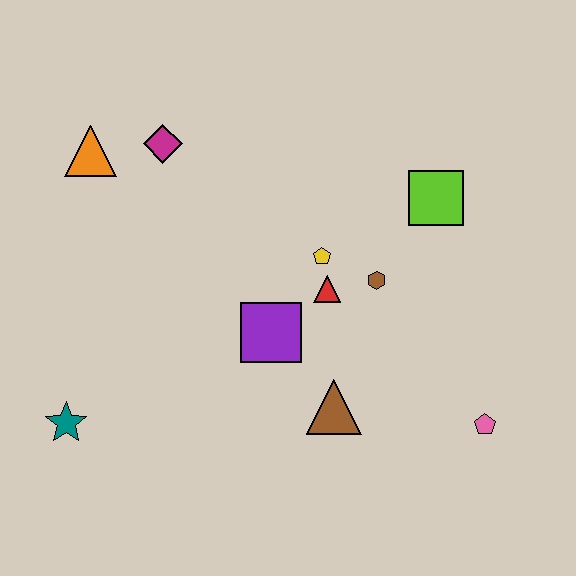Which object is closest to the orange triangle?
The magenta diamond is closest to the orange triangle.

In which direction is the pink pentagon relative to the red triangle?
The pink pentagon is to the right of the red triangle.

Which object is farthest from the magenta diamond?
The pink pentagon is farthest from the magenta diamond.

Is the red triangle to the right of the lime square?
No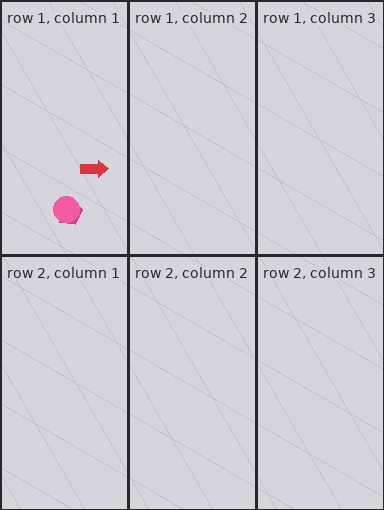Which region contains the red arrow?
The row 1, column 1 region.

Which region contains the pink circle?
The row 1, column 1 region.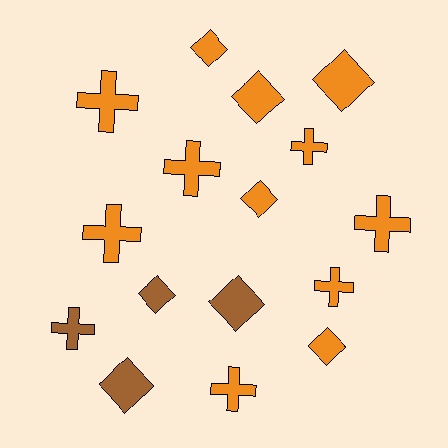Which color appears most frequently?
Orange, with 12 objects.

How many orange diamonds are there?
There are 5 orange diamonds.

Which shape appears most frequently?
Diamond, with 8 objects.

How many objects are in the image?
There are 16 objects.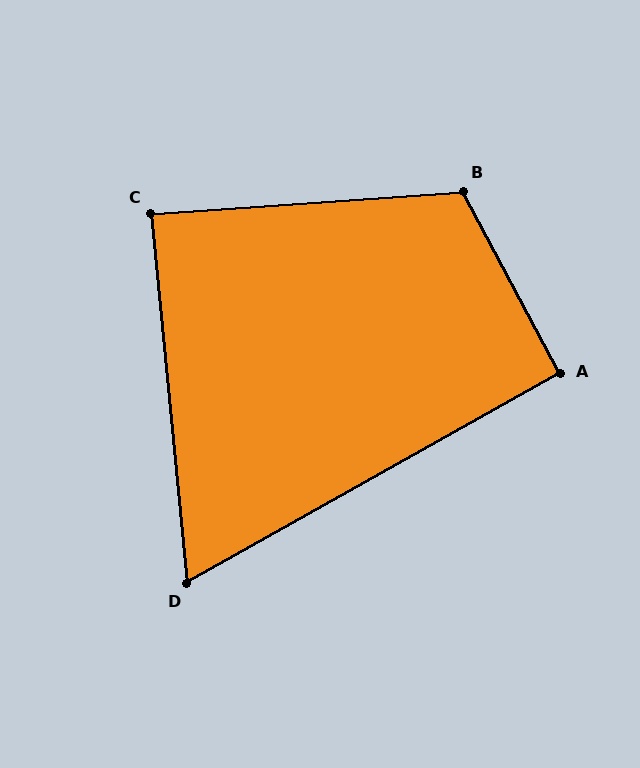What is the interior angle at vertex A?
Approximately 91 degrees (approximately right).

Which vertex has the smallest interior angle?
D, at approximately 66 degrees.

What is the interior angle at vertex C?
Approximately 89 degrees (approximately right).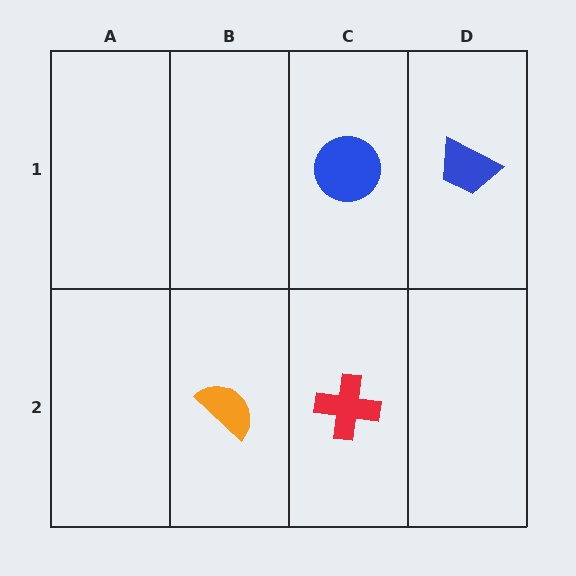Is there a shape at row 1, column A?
No, that cell is empty.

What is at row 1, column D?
A blue trapezoid.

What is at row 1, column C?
A blue circle.